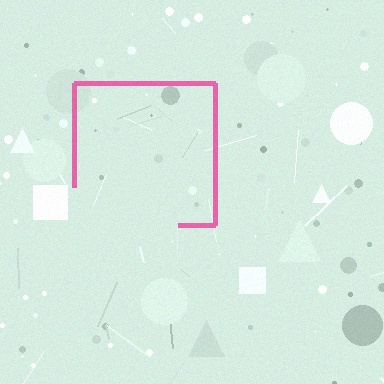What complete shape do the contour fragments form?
The contour fragments form a square.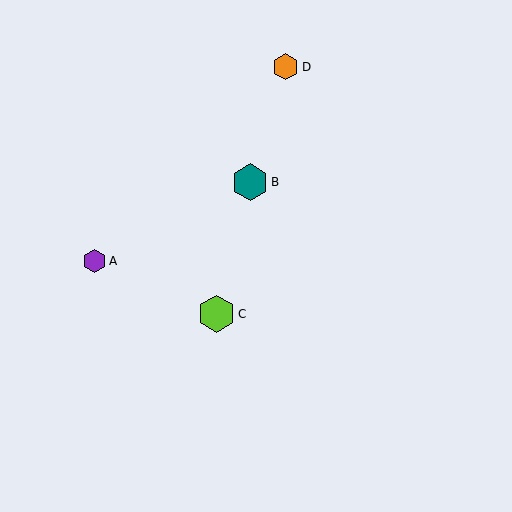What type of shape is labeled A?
Shape A is a purple hexagon.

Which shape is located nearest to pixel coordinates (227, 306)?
The lime hexagon (labeled C) at (216, 314) is nearest to that location.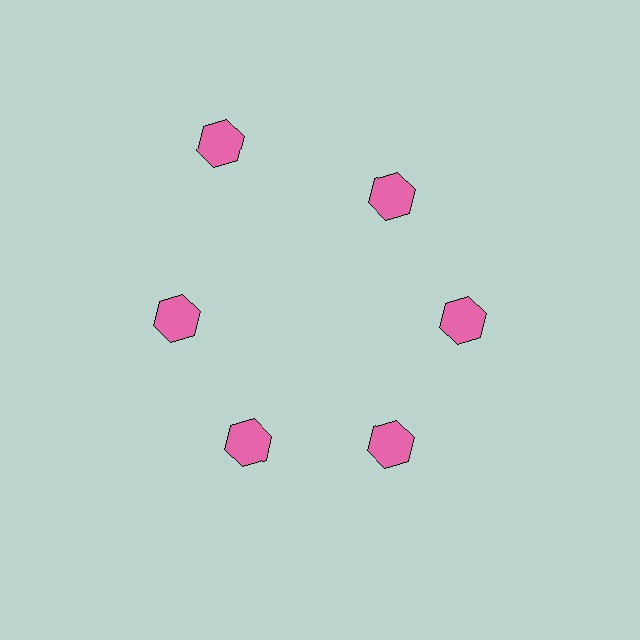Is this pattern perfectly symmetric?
No. The 6 pink hexagons are arranged in a ring, but one element near the 11 o'clock position is pushed outward from the center, breaking the 6-fold rotational symmetry.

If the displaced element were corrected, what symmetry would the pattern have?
It would have 6-fold rotational symmetry — the pattern would map onto itself every 60 degrees.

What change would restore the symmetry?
The symmetry would be restored by moving it inward, back onto the ring so that all 6 hexagons sit at equal angles and equal distance from the center.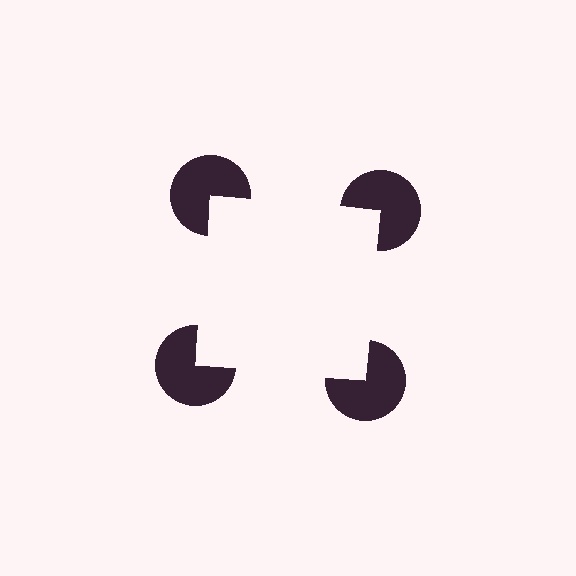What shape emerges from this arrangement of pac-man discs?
An illusory square — its edges are inferred from the aligned wedge cuts in the pac-man discs, not physically drawn.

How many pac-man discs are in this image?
There are 4 — one at each vertex of the illusory square.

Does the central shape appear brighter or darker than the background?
It typically appears slightly brighter than the background, even though no actual brightness change is drawn.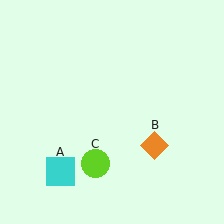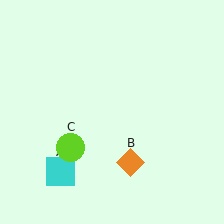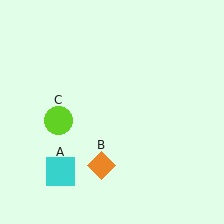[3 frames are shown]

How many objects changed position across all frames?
2 objects changed position: orange diamond (object B), lime circle (object C).